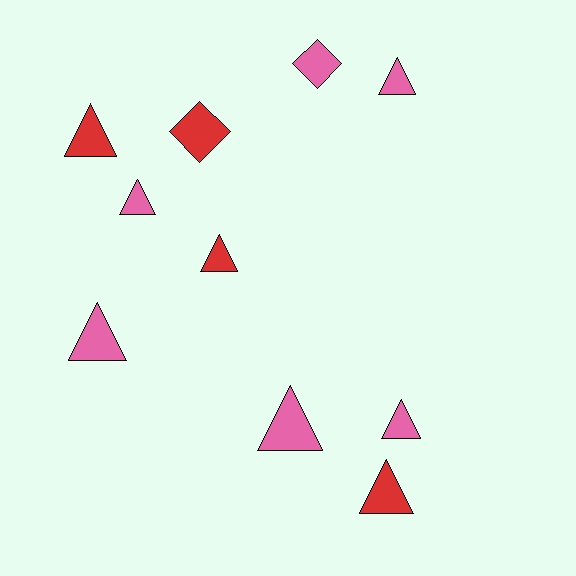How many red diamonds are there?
There is 1 red diamond.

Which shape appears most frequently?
Triangle, with 8 objects.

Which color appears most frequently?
Pink, with 6 objects.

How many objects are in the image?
There are 10 objects.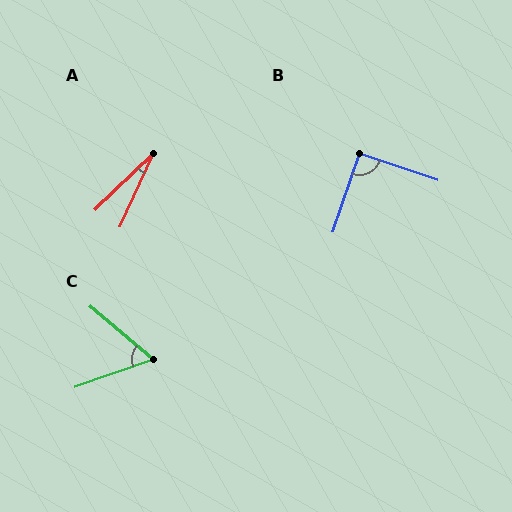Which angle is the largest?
B, at approximately 90 degrees.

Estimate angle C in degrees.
Approximately 59 degrees.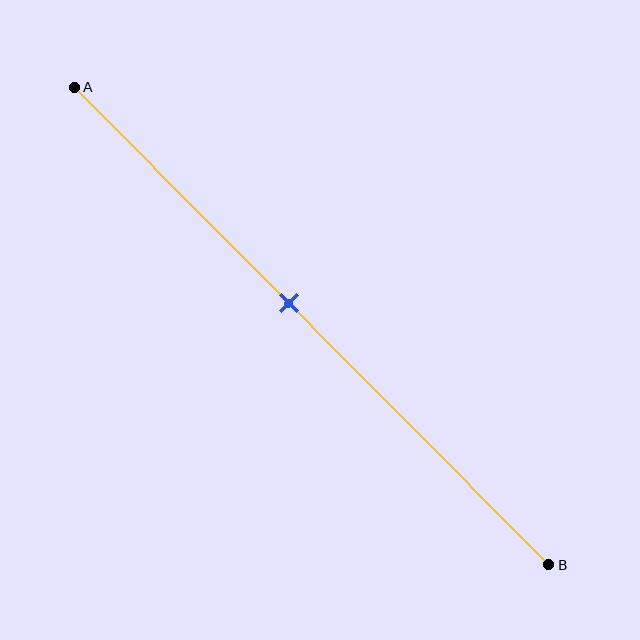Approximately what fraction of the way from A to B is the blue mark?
The blue mark is approximately 45% of the way from A to B.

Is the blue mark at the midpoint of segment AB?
No, the mark is at about 45% from A, not at the 50% midpoint.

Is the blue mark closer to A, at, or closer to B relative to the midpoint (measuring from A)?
The blue mark is closer to point A than the midpoint of segment AB.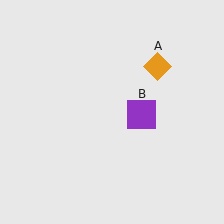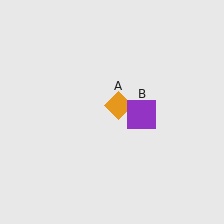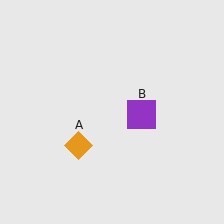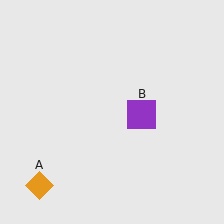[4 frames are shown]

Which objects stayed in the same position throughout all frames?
Purple square (object B) remained stationary.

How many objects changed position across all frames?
1 object changed position: orange diamond (object A).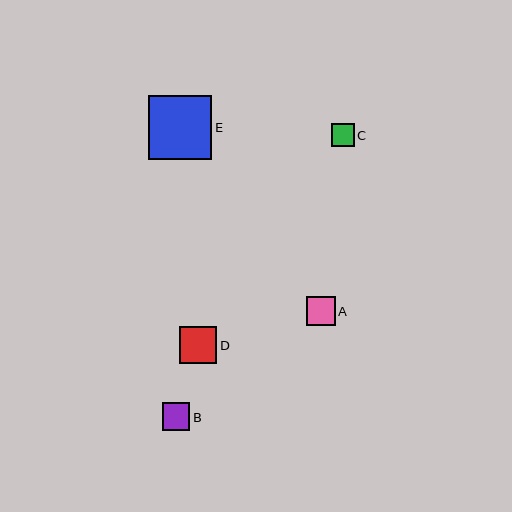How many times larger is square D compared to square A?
Square D is approximately 1.3 times the size of square A.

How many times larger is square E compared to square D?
Square E is approximately 1.7 times the size of square D.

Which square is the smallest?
Square C is the smallest with a size of approximately 23 pixels.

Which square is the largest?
Square E is the largest with a size of approximately 63 pixels.